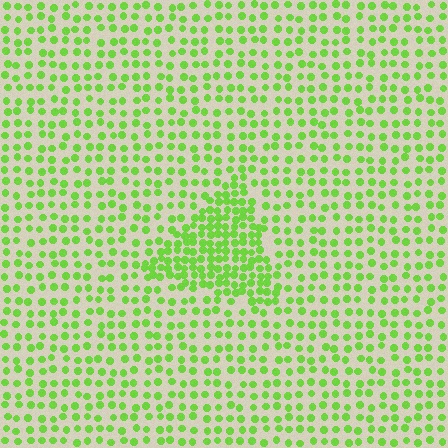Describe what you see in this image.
The image contains small lime elements arranged at two different densities. A triangle-shaped region is visible where the elements are more densely packed than the surrounding area.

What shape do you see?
I see a triangle.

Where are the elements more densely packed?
The elements are more densely packed inside the triangle boundary.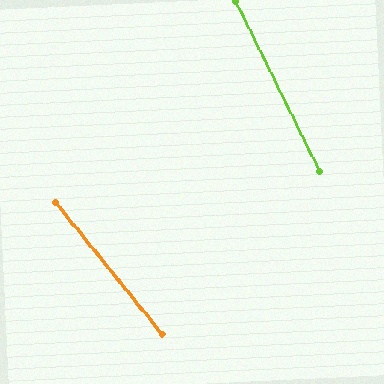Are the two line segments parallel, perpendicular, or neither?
Neither parallel nor perpendicular — they differ by about 13°.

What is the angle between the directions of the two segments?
Approximately 13 degrees.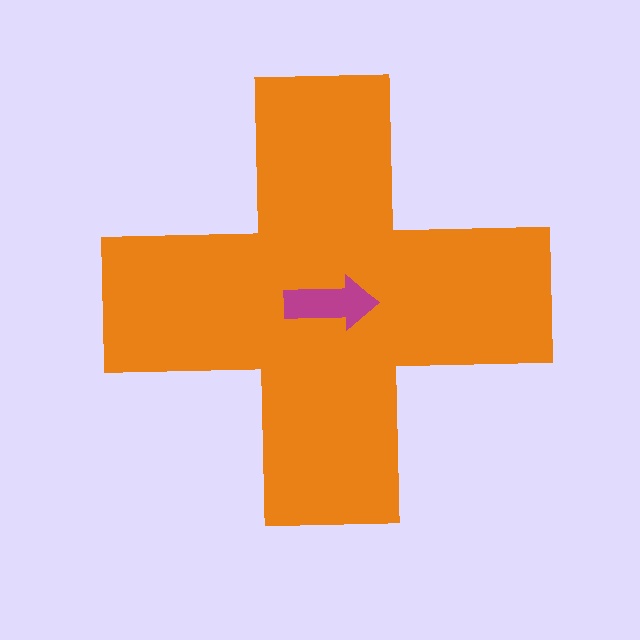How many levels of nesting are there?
2.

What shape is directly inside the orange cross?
The magenta arrow.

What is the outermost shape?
The orange cross.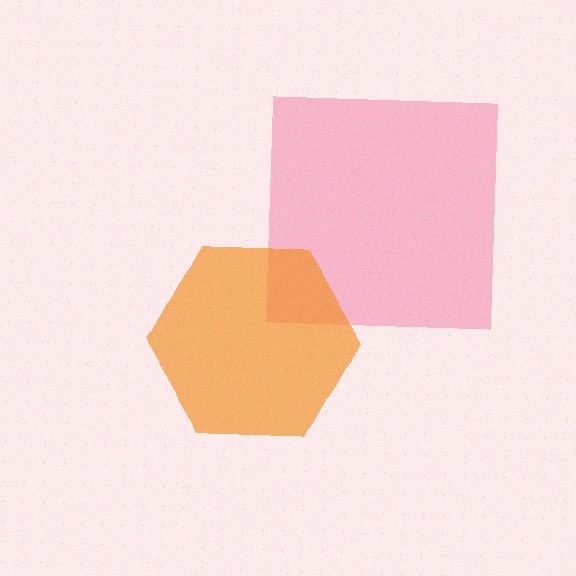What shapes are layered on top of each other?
The layered shapes are: a pink square, an orange hexagon.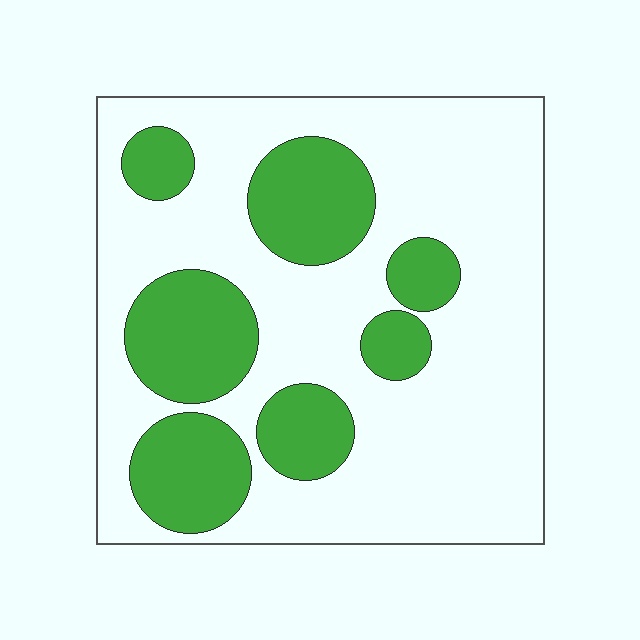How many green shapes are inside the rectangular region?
7.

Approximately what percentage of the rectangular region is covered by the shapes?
Approximately 30%.